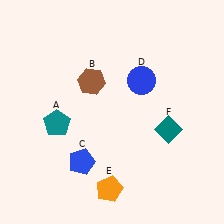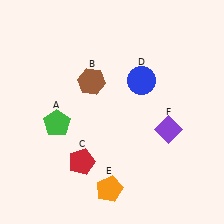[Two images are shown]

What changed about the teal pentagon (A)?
In Image 1, A is teal. In Image 2, it changed to green.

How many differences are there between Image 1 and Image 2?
There are 3 differences between the two images.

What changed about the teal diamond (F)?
In Image 1, F is teal. In Image 2, it changed to purple.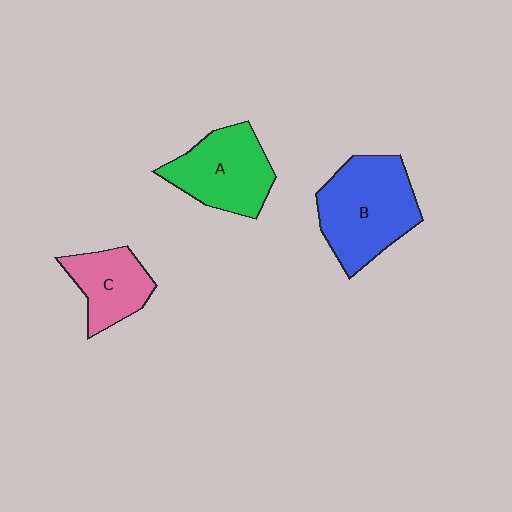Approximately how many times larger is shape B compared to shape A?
Approximately 1.2 times.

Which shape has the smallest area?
Shape C (pink).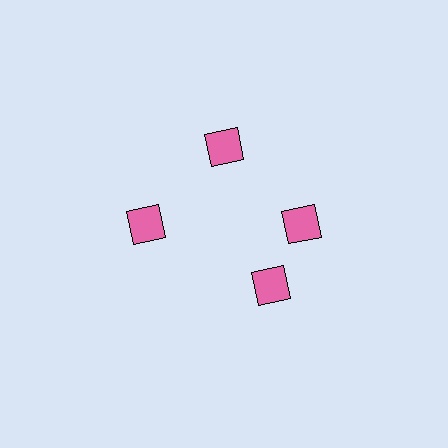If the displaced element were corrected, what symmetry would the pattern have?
It would have 4-fold rotational symmetry — the pattern would map onto itself every 90 degrees.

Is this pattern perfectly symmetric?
No. The 4 pink diamonds are arranged in a ring, but one element near the 6 o'clock position is rotated out of alignment along the ring, breaking the 4-fold rotational symmetry.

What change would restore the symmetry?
The symmetry would be restored by rotating it back into even spacing with its neighbors so that all 4 diamonds sit at equal angles and equal distance from the center.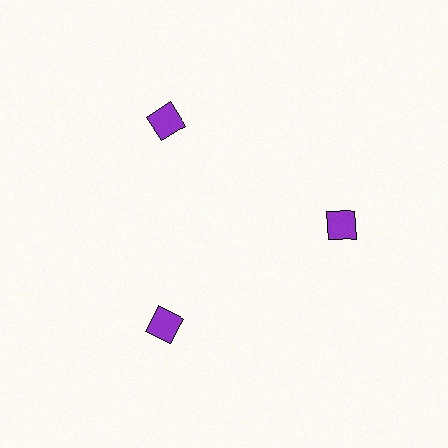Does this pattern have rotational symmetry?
Yes, this pattern has 3-fold rotational symmetry. It looks the same after rotating 120 degrees around the center.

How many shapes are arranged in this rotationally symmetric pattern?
There are 3 shapes, arranged in 3 groups of 1.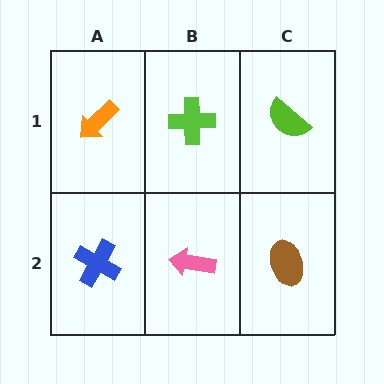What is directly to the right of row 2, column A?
A pink arrow.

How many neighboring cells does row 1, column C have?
2.